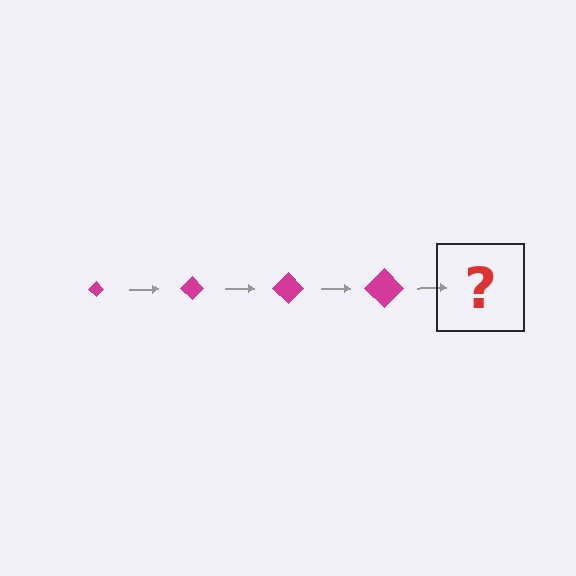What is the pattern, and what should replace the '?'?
The pattern is that the diamond gets progressively larger each step. The '?' should be a magenta diamond, larger than the previous one.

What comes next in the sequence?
The next element should be a magenta diamond, larger than the previous one.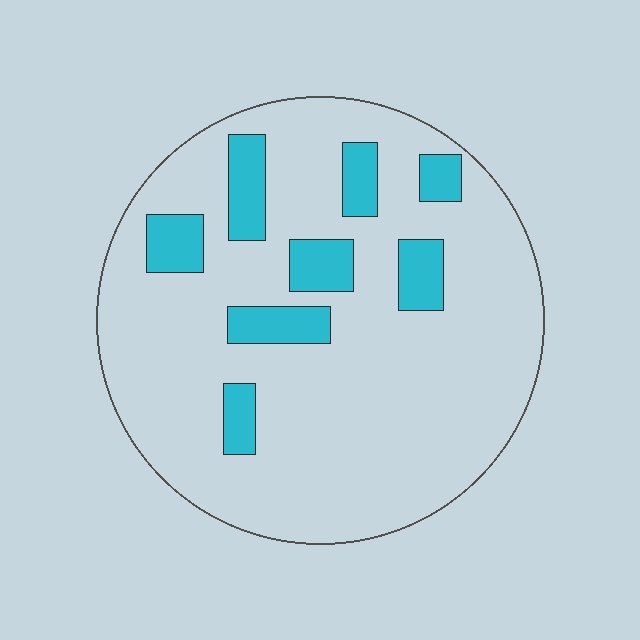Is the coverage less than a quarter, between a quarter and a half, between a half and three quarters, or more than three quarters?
Less than a quarter.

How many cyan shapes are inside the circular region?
8.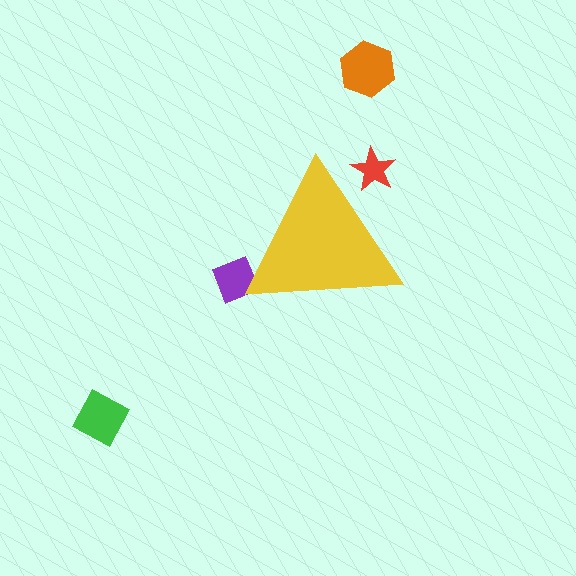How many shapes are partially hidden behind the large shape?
2 shapes are partially hidden.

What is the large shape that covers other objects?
A yellow triangle.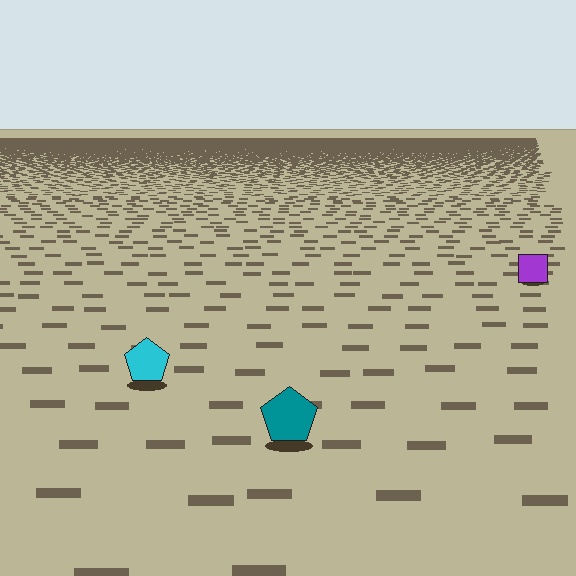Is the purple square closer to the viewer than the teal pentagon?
No. The teal pentagon is closer — you can tell from the texture gradient: the ground texture is coarser near it.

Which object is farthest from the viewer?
The purple square is farthest from the viewer. It appears smaller and the ground texture around it is denser.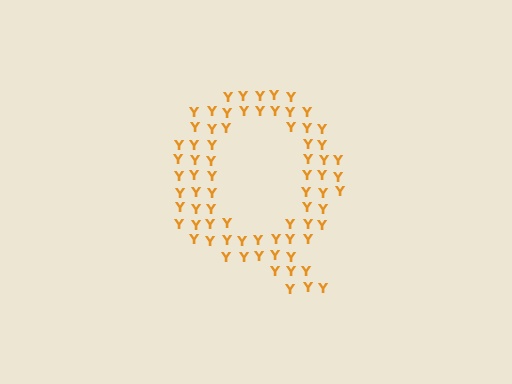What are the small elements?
The small elements are letter Y's.